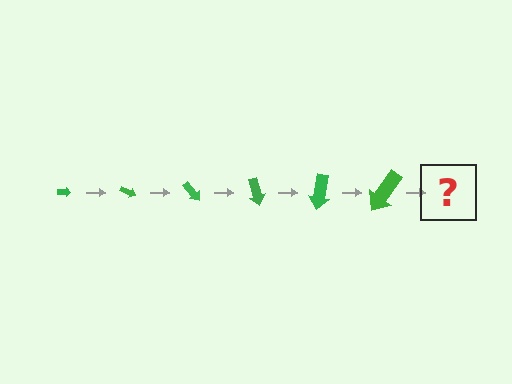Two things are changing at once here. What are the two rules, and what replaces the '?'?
The two rules are that the arrow grows larger each step and it rotates 25 degrees each step. The '?' should be an arrow, larger than the previous one and rotated 150 degrees from the start.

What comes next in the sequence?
The next element should be an arrow, larger than the previous one and rotated 150 degrees from the start.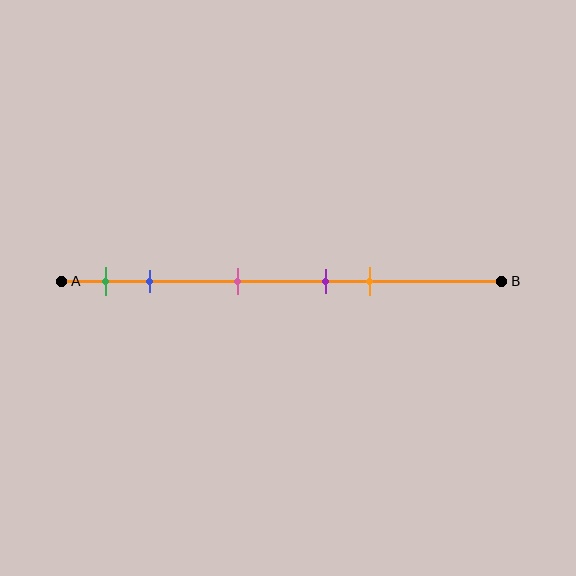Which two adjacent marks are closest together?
The purple and orange marks are the closest adjacent pair.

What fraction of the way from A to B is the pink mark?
The pink mark is approximately 40% (0.4) of the way from A to B.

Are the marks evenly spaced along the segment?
No, the marks are not evenly spaced.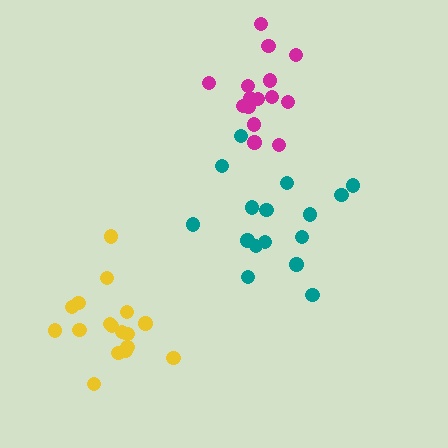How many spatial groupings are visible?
There are 3 spatial groupings.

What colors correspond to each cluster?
The clusters are colored: magenta, yellow, teal.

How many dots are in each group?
Group 1: 15 dots, Group 2: 17 dots, Group 3: 16 dots (48 total).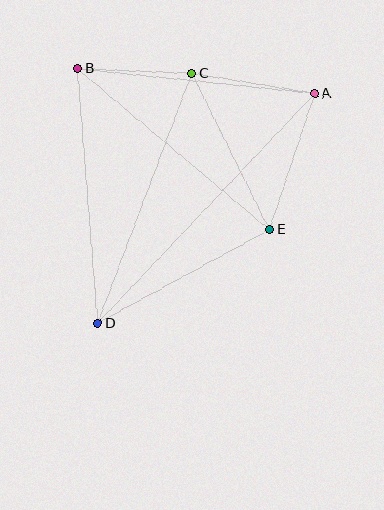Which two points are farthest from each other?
Points A and D are farthest from each other.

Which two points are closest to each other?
Points B and C are closest to each other.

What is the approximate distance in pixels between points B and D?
The distance between B and D is approximately 256 pixels.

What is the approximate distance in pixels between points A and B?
The distance between A and B is approximately 238 pixels.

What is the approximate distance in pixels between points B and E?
The distance between B and E is approximately 250 pixels.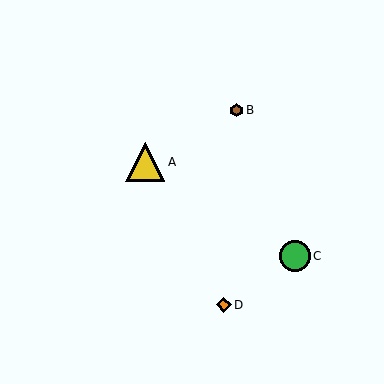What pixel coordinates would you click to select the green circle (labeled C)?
Click at (295, 256) to select the green circle C.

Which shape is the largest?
The yellow triangle (labeled A) is the largest.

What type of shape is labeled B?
Shape B is a brown hexagon.